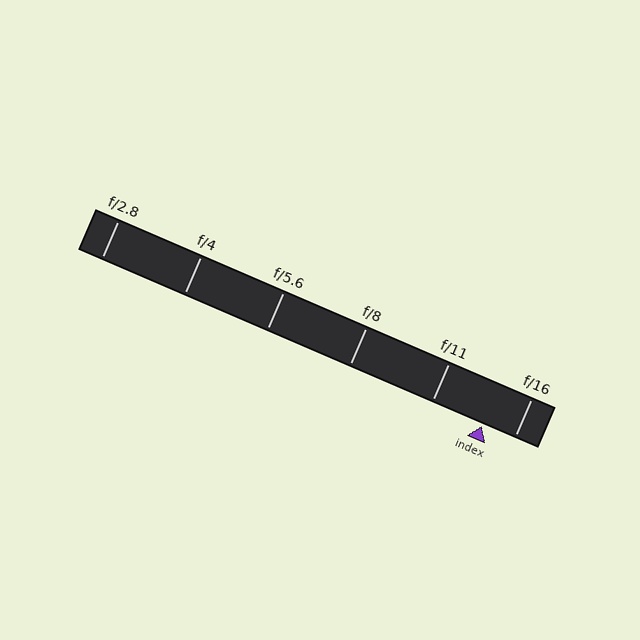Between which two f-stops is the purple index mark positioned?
The index mark is between f/11 and f/16.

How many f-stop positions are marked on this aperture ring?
There are 6 f-stop positions marked.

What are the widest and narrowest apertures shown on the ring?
The widest aperture shown is f/2.8 and the narrowest is f/16.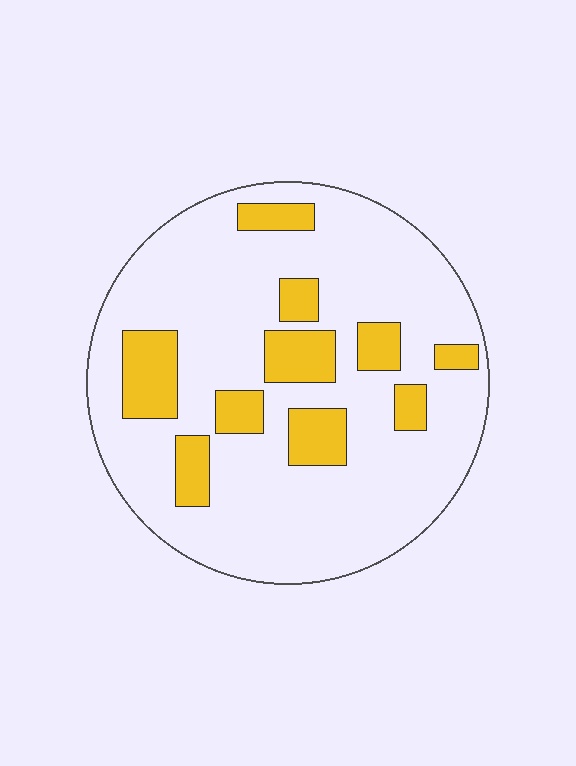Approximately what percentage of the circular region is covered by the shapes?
Approximately 20%.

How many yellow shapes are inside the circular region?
10.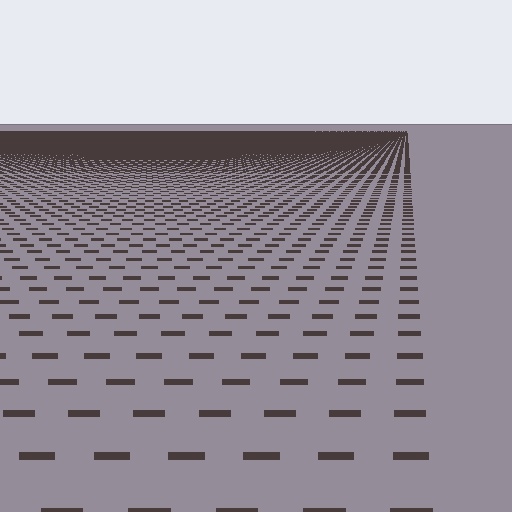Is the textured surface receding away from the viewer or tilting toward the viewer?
The surface is receding away from the viewer. Texture elements get smaller and denser toward the top.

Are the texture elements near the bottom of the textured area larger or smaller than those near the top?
Larger. Near the bottom, elements are closer to the viewer and appear at a bigger on-screen size.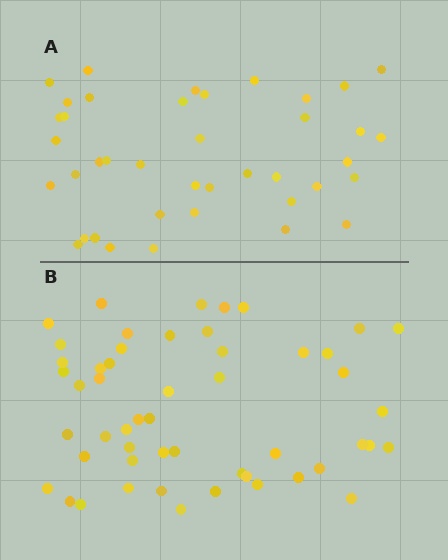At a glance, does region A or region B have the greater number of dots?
Region B (the bottom region) has more dots.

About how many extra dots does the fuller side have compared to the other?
Region B has roughly 12 or so more dots than region A.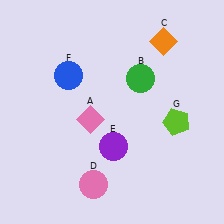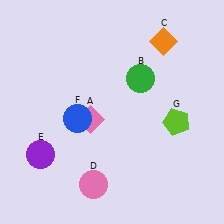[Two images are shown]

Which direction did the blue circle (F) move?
The blue circle (F) moved down.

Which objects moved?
The objects that moved are: the purple circle (E), the blue circle (F).